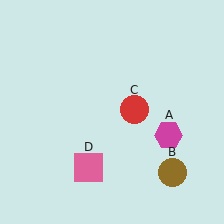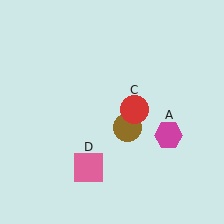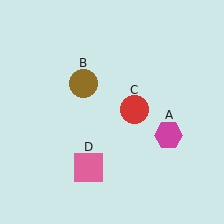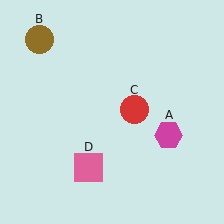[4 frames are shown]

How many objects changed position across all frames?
1 object changed position: brown circle (object B).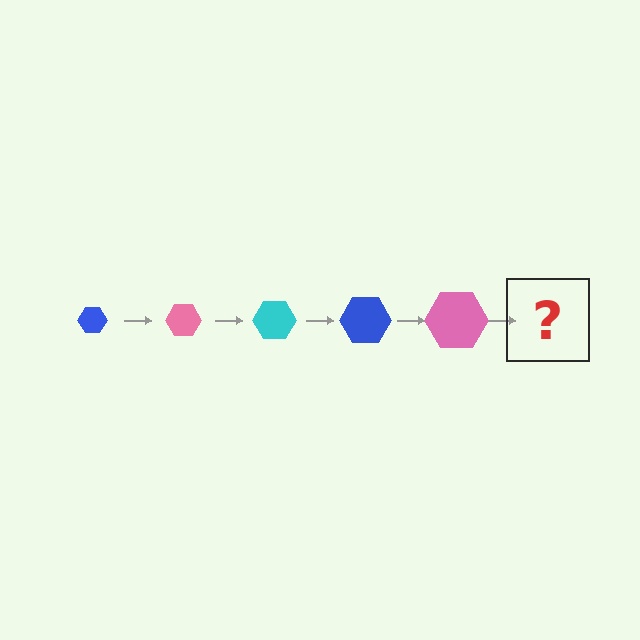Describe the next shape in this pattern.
It should be a cyan hexagon, larger than the previous one.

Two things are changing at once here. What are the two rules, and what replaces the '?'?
The two rules are that the hexagon grows larger each step and the color cycles through blue, pink, and cyan. The '?' should be a cyan hexagon, larger than the previous one.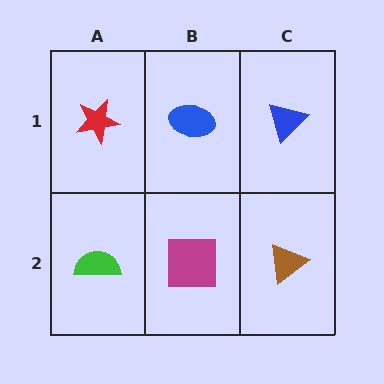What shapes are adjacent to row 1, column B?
A magenta square (row 2, column B), a red star (row 1, column A), a blue triangle (row 1, column C).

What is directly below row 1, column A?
A green semicircle.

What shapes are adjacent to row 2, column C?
A blue triangle (row 1, column C), a magenta square (row 2, column B).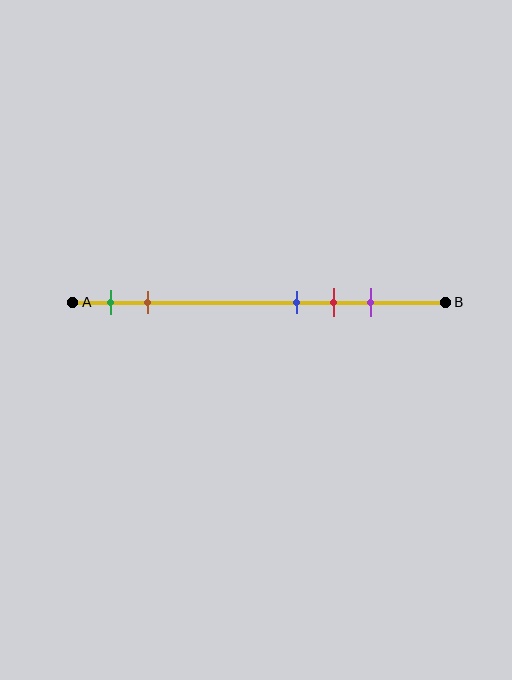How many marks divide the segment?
There are 5 marks dividing the segment.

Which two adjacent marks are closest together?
The blue and red marks are the closest adjacent pair.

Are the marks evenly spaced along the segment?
No, the marks are not evenly spaced.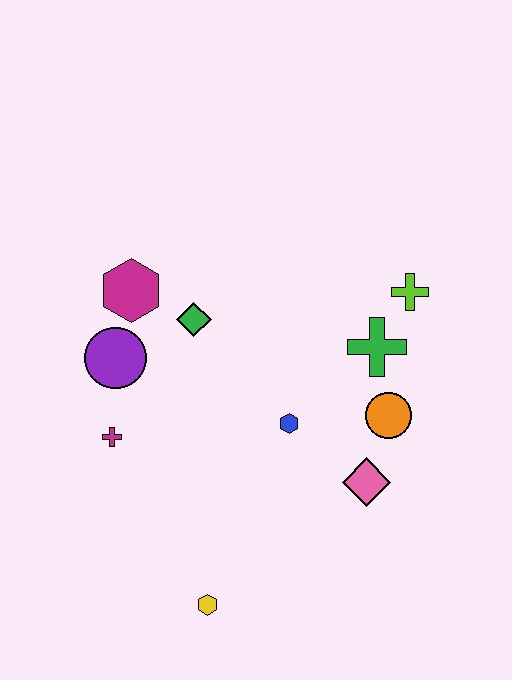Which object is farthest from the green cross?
The yellow hexagon is farthest from the green cross.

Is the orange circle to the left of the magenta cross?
No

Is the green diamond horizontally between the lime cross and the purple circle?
Yes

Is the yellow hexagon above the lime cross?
No